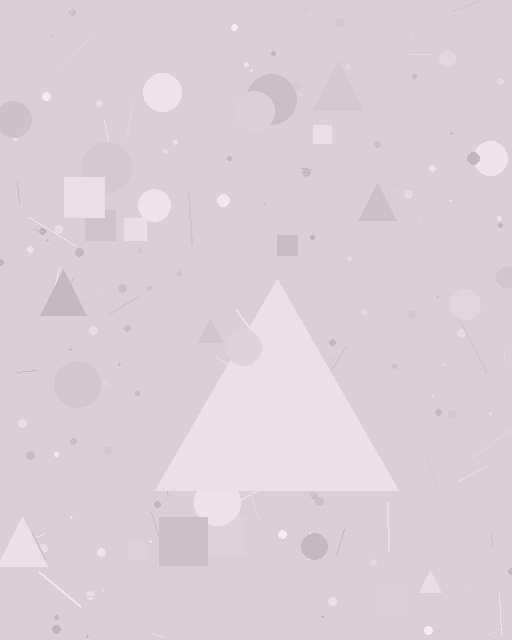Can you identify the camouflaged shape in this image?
The camouflaged shape is a triangle.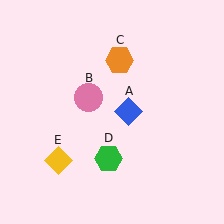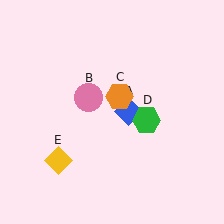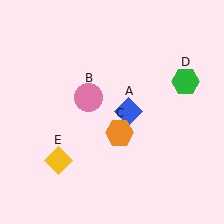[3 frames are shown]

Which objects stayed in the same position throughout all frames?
Blue diamond (object A) and pink circle (object B) and yellow diamond (object E) remained stationary.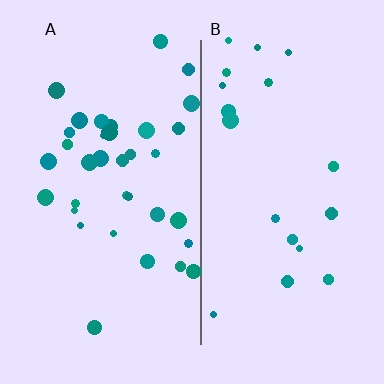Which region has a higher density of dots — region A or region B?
A (the left).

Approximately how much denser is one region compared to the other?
Approximately 1.8× — region A over region B.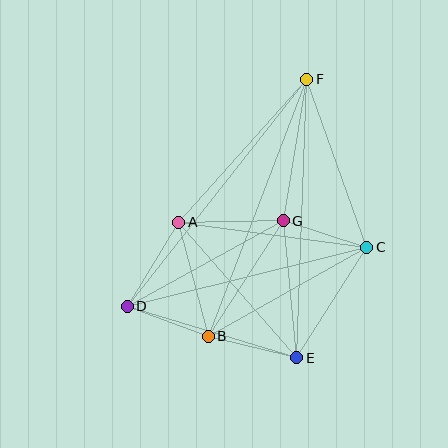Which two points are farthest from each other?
Points D and F are farthest from each other.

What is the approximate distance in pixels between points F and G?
The distance between F and G is approximately 143 pixels.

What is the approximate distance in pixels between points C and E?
The distance between C and E is approximately 131 pixels.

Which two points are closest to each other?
Points B and D are closest to each other.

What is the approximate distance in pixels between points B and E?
The distance between B and E is approximately 91 pixels.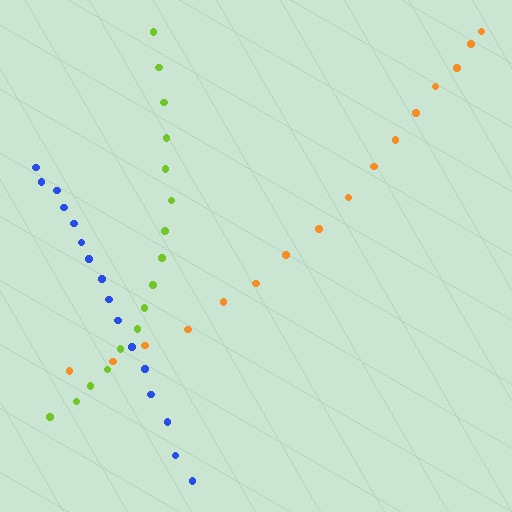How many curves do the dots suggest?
There are 3 distinct paths.